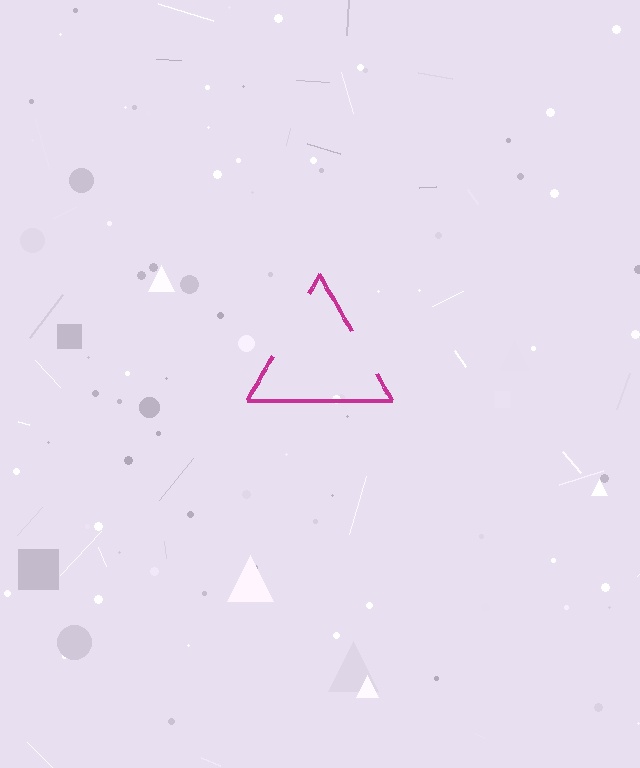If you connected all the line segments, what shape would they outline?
They would outline a triangle.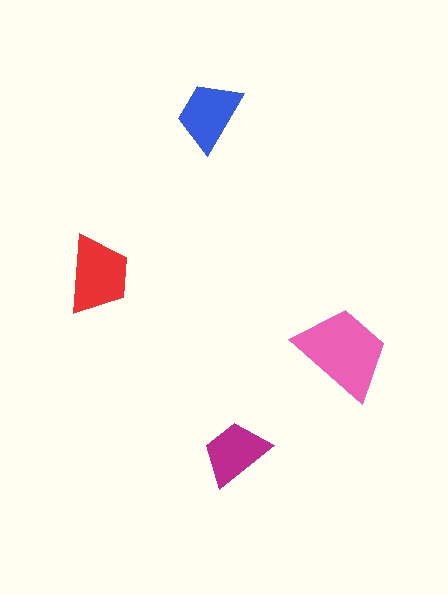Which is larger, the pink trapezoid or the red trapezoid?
The pink one.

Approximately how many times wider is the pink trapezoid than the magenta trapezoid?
About 1.5 times wider.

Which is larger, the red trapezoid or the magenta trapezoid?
The red one.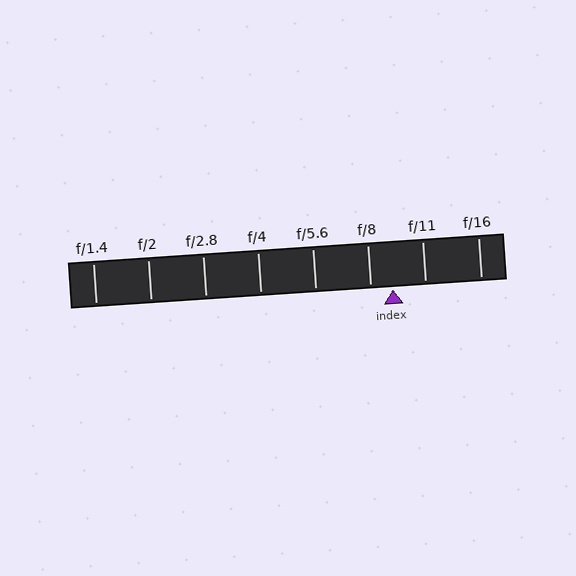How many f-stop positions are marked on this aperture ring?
There are 8 f-stop positions marked.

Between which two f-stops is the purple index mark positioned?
The index mark is between f/8 and f/11.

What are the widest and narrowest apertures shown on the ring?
The widest aperture shown is f/1.4 and the narrowest is f/16.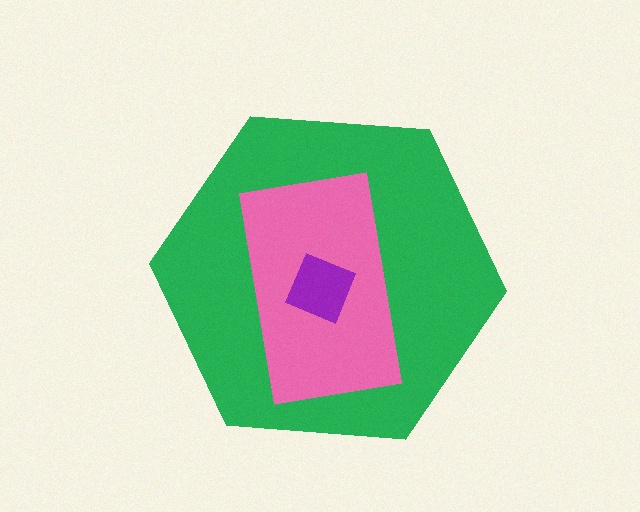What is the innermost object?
The purple square.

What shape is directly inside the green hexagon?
The pink rectangle.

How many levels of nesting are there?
3.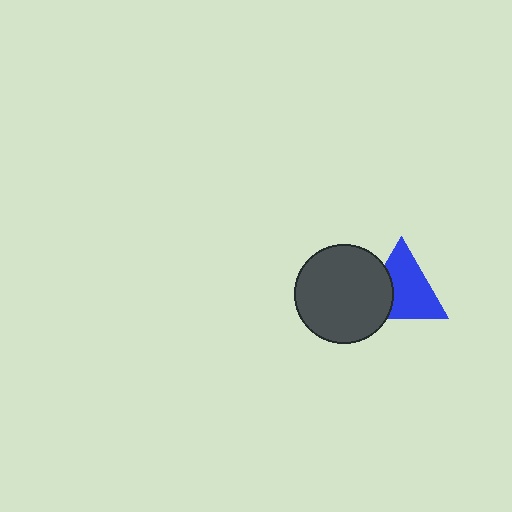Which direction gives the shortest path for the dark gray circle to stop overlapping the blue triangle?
Moving left gives the shortest separation.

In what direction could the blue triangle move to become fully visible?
The blue triangle could move right. That would shift it out from behind the dark gray circle entirely.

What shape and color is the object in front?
The object in front is a dark gray circle.